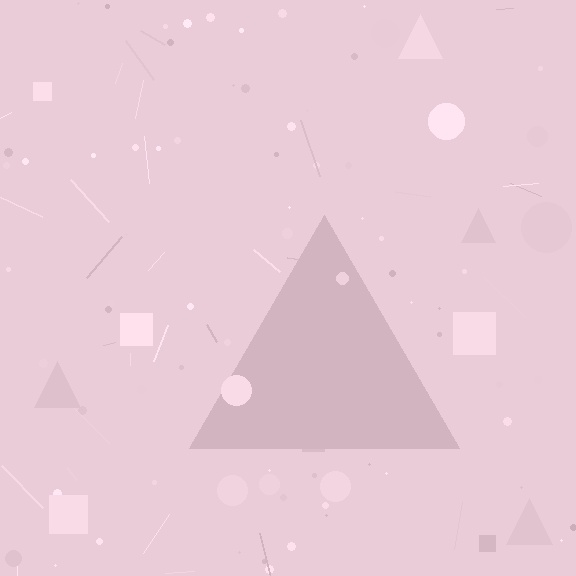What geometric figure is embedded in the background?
A triangle is embedded in the background.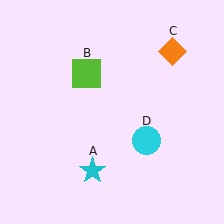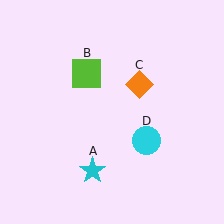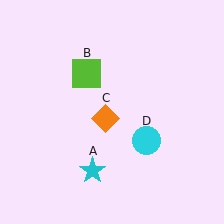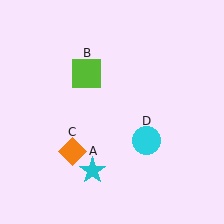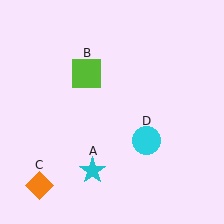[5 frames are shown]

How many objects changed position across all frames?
1 object changed position: orange diamond (object C).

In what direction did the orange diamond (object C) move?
The orange diamond (object C) moved down and to the left.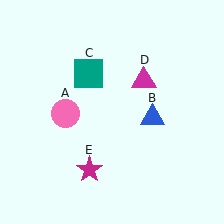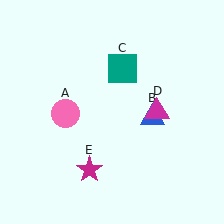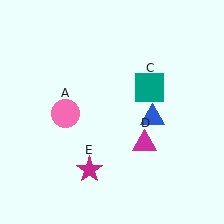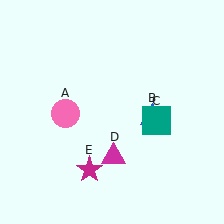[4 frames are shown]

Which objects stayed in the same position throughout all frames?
Pink circle (object A) and blue triangle (object B) and magenta star (object E) remained stationary.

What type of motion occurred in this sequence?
The teal square (object C), magenta triangle (object D) rotated clockwise around the center of the scene.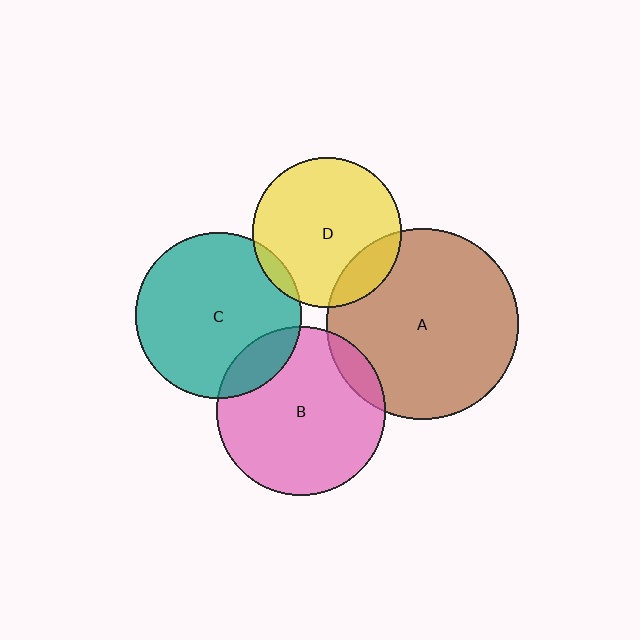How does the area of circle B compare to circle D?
Approximately 1.3 times.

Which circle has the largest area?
Circle A (brown).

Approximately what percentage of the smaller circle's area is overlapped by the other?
Approximately 10%.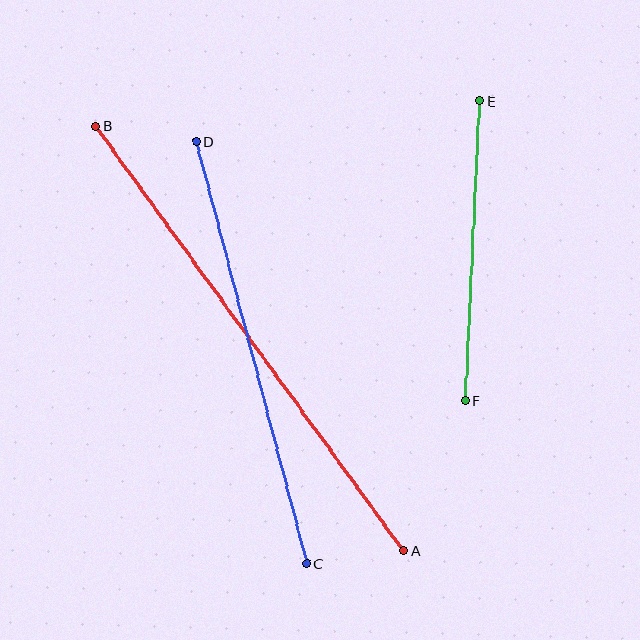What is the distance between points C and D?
The distance is approximately 436 pixels.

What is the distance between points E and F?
The distance is approximately 300 pixels.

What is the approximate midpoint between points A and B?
The midpoint is at approximately (250, 338) pixels.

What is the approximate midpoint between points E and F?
The midpoint is at approximately (472, 251) pixels.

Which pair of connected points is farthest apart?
Points A and B are farthest apart.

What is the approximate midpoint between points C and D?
The midpoint is at approximately (251, 352) pixels.